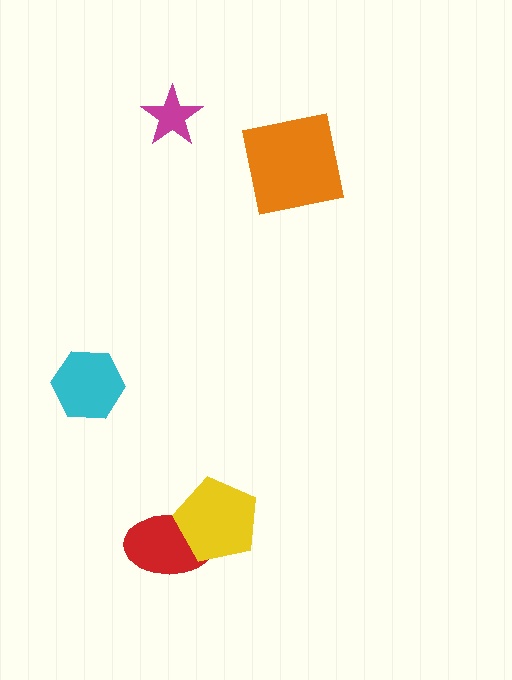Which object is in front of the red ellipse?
The yellow pentagon is in front of the red ellipse.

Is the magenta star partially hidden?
No, no other shape covers it.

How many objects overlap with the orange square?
0 objects overlap with the orange square.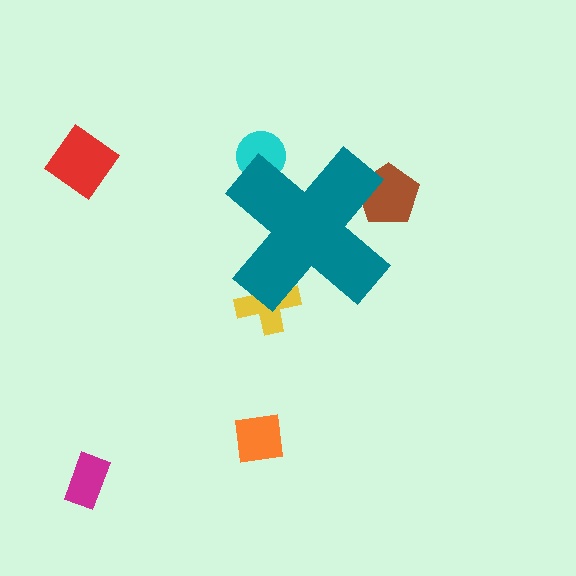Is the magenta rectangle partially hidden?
No, the magenta rectangle is fully visible.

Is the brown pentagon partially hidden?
Yes, the brown pentagon is partially hidden behind the teal cross.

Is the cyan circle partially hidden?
Yes, the cyan circle is partially hidden behind the teal cross.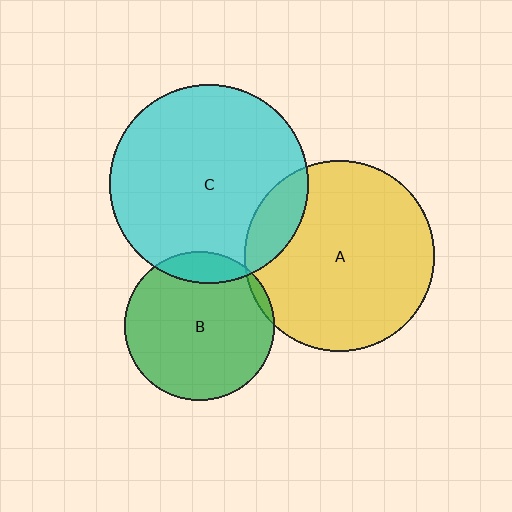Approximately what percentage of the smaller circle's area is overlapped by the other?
Approximately 5%.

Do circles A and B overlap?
Yes.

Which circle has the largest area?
Circle C (cyan).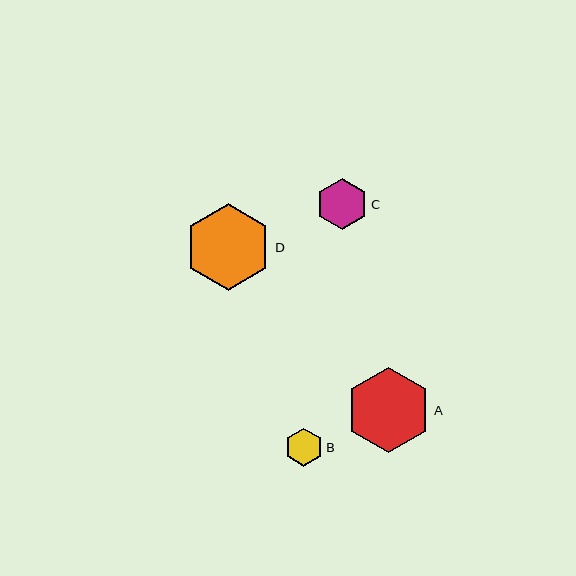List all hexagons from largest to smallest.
From largest to smallest: D, A, C, B.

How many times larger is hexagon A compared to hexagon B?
Hexagon A is approximately 2.2 times the size of hexagon B.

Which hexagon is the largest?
Hexagon D is the largest with a size of approximately 87 pixels.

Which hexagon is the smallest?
Hexagon B is the smallest with a size of approximately 38 pixels.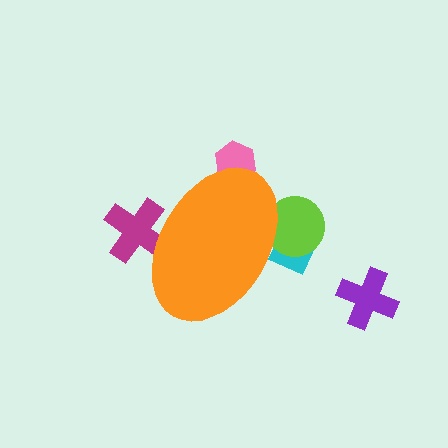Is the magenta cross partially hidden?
Yes, the magenta cross is partially hidden behind the orange ellipse.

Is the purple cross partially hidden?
No, the purple cross is fully visible.